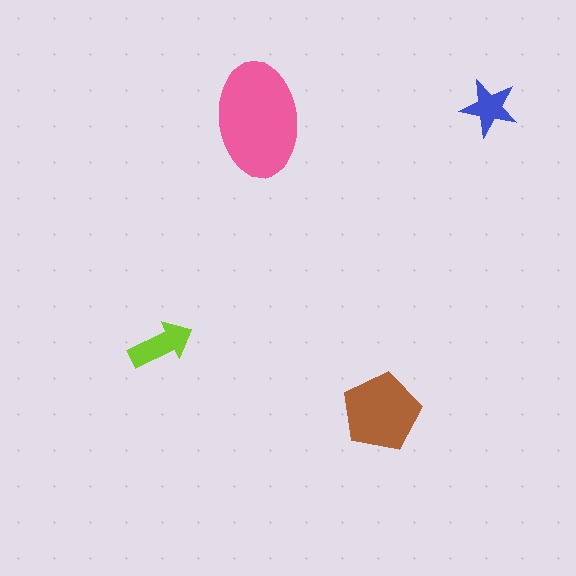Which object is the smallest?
The blue star.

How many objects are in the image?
There are 4 objects in the image.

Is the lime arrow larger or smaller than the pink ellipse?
Smaller.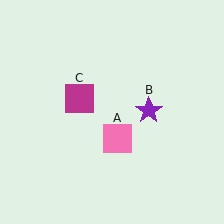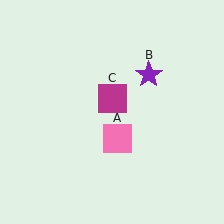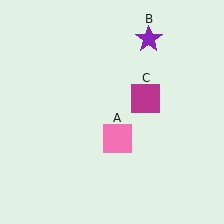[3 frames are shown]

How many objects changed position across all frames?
2 objects changed position: purple star (object B), magenta square (object C).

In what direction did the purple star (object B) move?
The purple star (object B) moved up.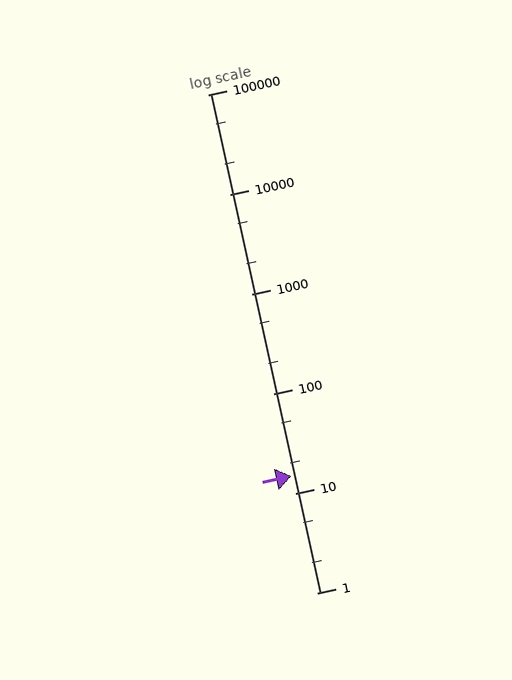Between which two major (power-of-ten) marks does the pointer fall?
The pointer is between 10 and 100.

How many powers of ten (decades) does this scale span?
The scale spans 5 decades, from 1 to 100000.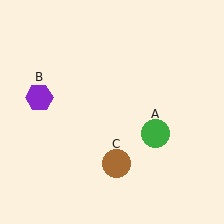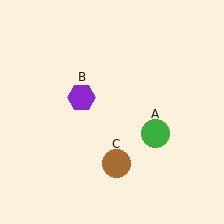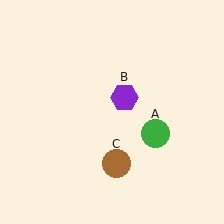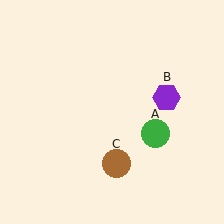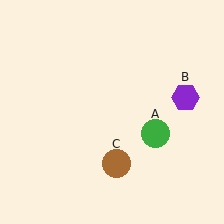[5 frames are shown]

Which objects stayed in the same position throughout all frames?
Green circle (object A) and brown circle (object C) remained stationary.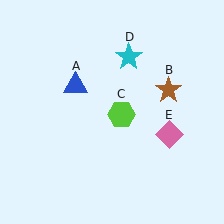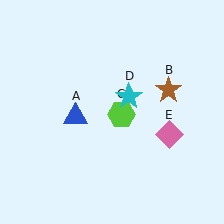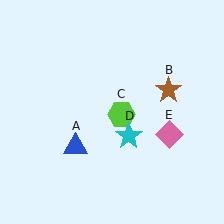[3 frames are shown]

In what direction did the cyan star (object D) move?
The cyan star (object D) moved down.